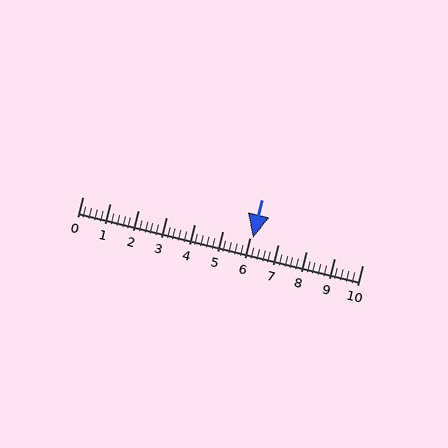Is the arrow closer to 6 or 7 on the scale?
The arrow is closer to 6.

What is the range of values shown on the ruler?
The ruler shows values from 0 to 10.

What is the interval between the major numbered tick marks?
The major tick marks are spaced 1 units apart.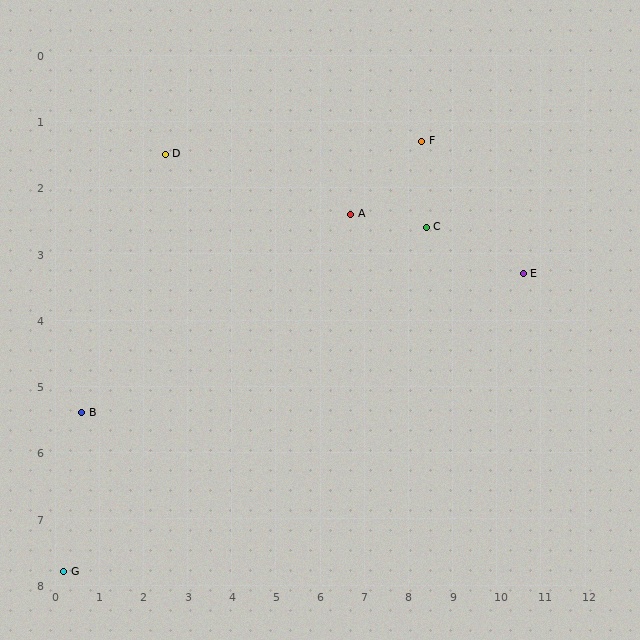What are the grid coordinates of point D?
Point D is at approximately (2.5, 1.5).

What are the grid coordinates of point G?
Point G is at approximately (0.2, 7.8).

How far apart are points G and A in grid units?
Points G and A are about 8.5 grid units apart.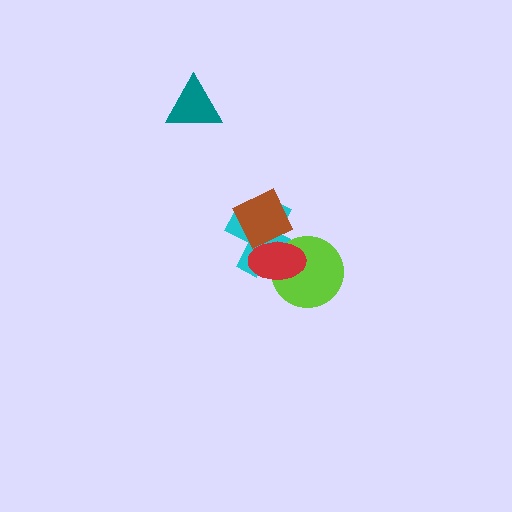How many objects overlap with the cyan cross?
3 objects overlap with the cyan cross.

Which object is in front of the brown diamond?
The red ellipse is in front of the brown diamond.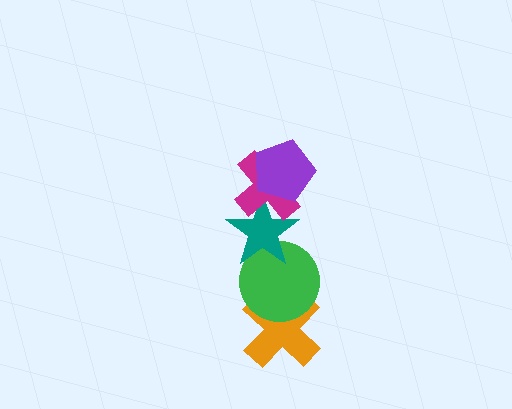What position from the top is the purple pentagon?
The purple pentagon is 1st from the top.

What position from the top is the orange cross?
The orange cross is 5th from the top.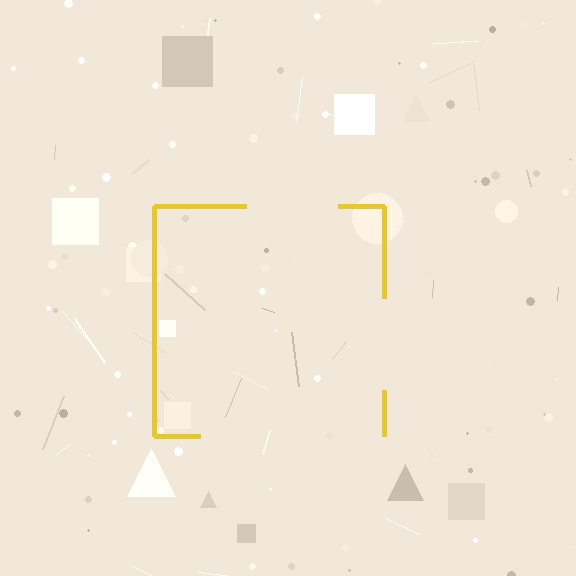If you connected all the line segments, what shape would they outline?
They would outline a square.